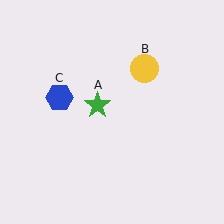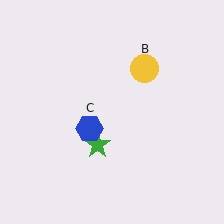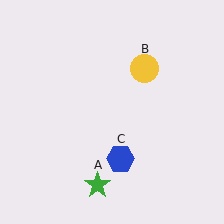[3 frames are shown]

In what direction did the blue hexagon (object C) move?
The blue hexagon (object C) moved down and to the right.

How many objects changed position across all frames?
2 objects changed position: green star (object A), blue hexagon (object C).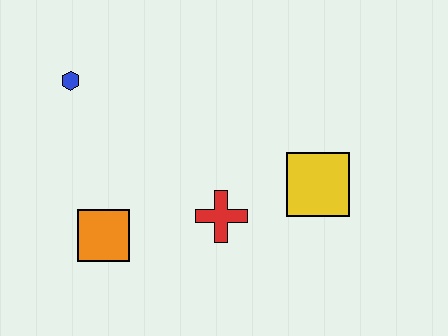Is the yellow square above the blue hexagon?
No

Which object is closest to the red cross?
The yellow square is closest to the red cross.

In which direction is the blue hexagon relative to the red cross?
The blue hexagon is to the left of the red cross.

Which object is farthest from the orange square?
The yellow square is farthest from the orange square.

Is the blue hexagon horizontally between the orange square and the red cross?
No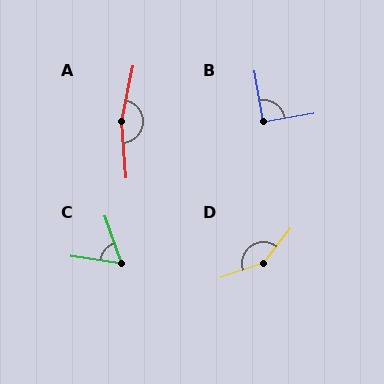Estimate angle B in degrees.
Approximately 89 degrees.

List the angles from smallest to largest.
C (62°), B (89°), D (146°), A (164°).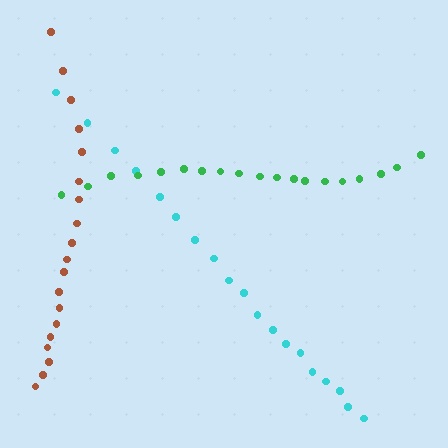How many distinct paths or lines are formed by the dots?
There are 3 distinct paths.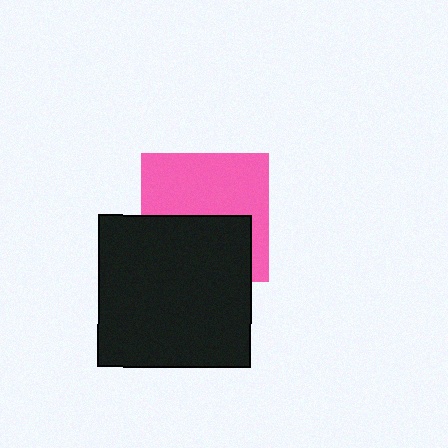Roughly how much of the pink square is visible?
About half of it is visible (roughly 56%).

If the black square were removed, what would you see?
You would see the complete pink square.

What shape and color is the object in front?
The object in front is a black square.